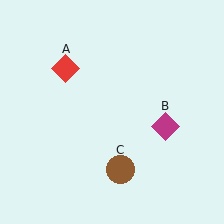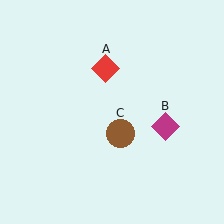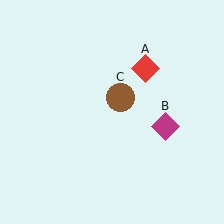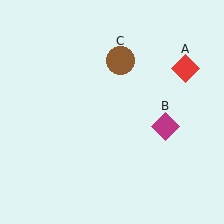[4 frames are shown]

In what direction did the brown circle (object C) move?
The brown circle (object C) moved up.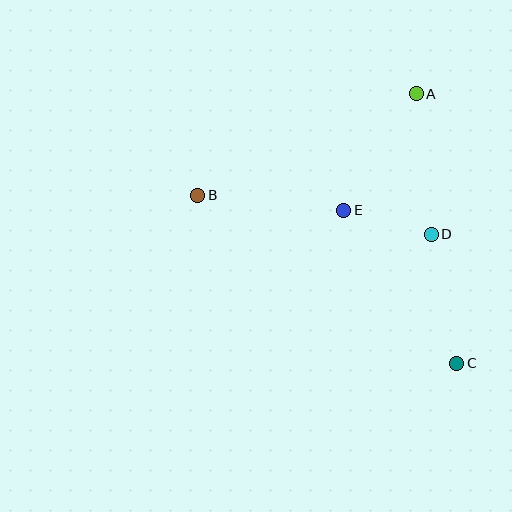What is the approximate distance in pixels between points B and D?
The distance between B and D is approximately 236 pixels.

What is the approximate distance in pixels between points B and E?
The distance between B and E is approximately 147 pixels.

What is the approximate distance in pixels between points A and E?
The distance between A and E is approximately 137 pixels.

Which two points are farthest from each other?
Points B and C are farthest from each other.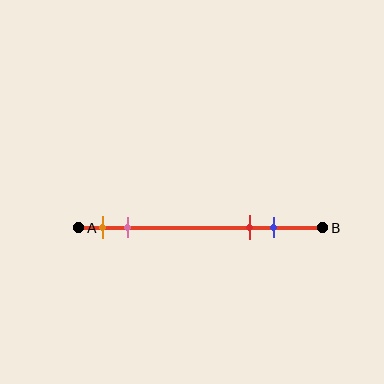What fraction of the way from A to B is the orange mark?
The orange mark is approximately 10% (0.1) of the way from A to B.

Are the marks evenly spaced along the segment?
No, the marks are not evenly spaced.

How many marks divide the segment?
There are 4 marks dividing the segment.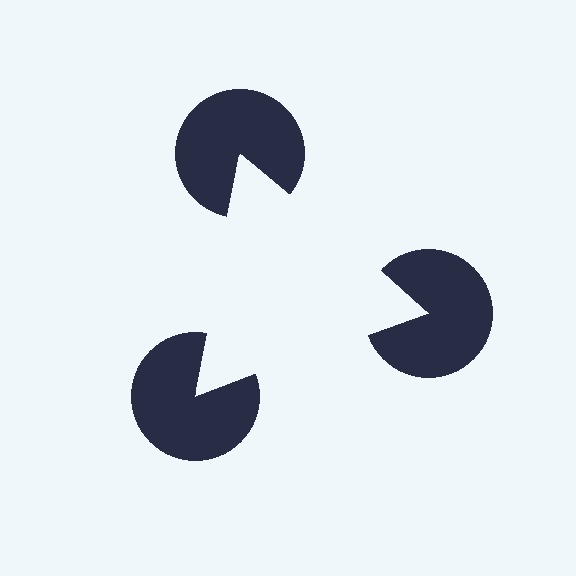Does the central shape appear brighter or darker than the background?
It typically appears slightly brighter than the background, even though no actual brightness change is drawn.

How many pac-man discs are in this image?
There are 3 — one at each vertex of the illusory triangle.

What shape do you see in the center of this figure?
An illusory triangle — its edges are inferred from the aligned wedge cuts in the pac-man discs, not physically drawn.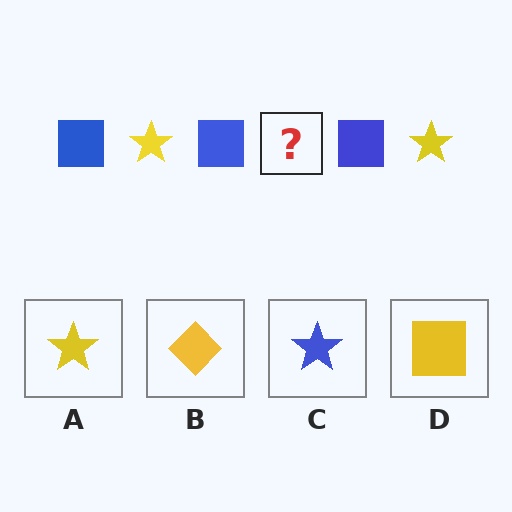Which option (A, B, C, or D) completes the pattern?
A.